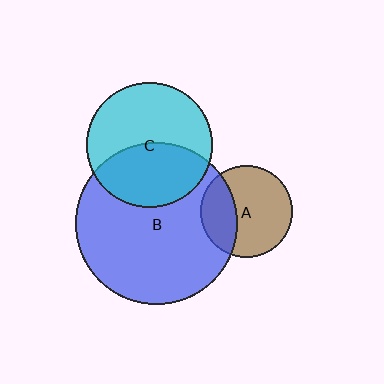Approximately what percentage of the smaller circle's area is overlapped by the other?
Approximately 30%.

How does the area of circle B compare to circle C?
Approximately 1.7 times.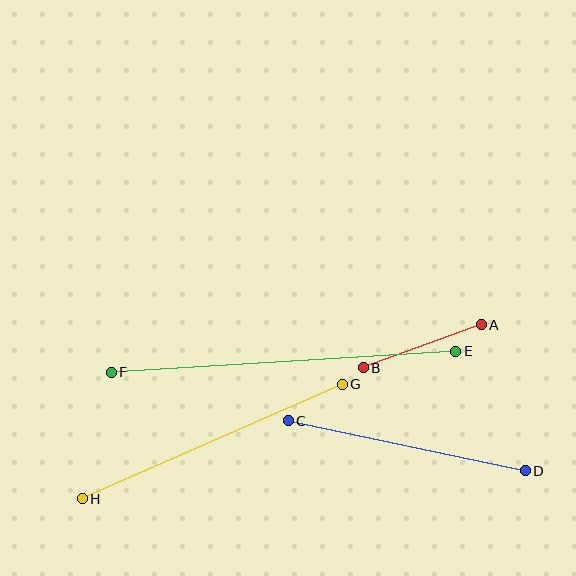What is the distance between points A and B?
The distance is approximately 126 pixels.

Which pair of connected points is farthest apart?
Points E and F are farthest apart.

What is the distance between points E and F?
The distance is approximately 345 pixels.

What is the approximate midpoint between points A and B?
The midpoint is at approximately (422, 346) pixels.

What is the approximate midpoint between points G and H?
The midpoint is at approximately (212, 442) pixels.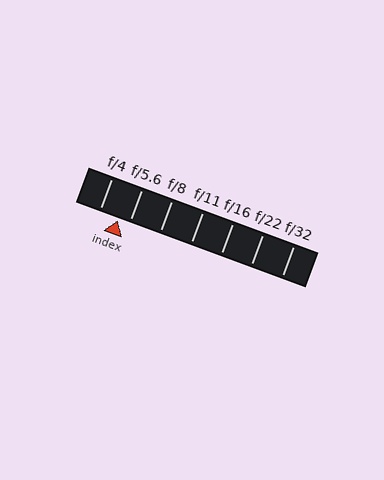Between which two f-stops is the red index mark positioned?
The index mark is between f/4 and f/5.6.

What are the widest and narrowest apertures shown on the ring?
The widest aperture shown is f/4 and the narrowest is f/32.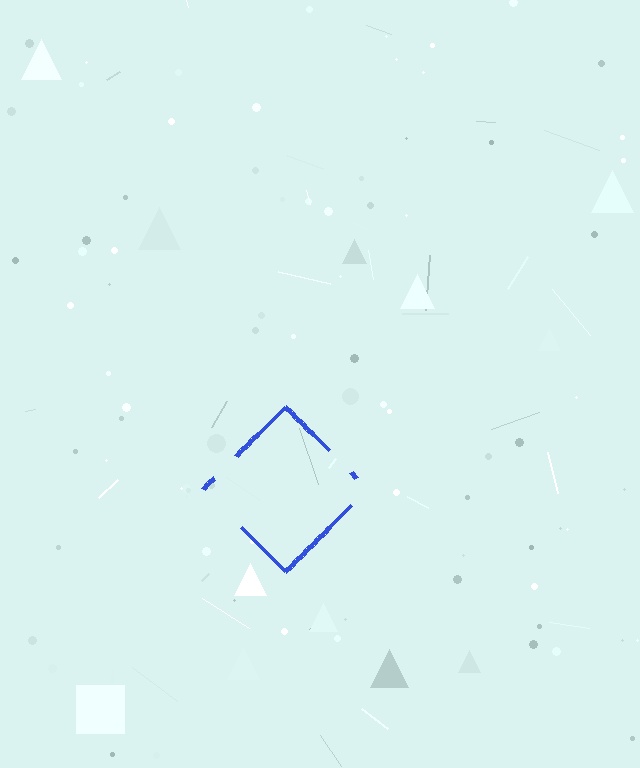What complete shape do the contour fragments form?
The contour fragments form a diamond.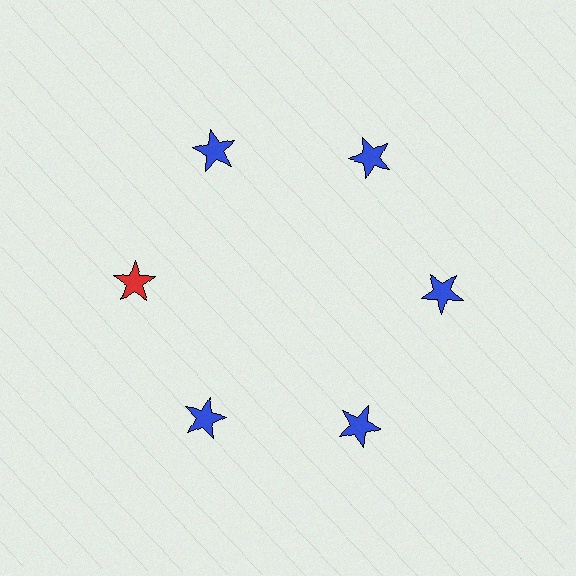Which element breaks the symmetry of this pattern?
The red star at roughly the 9 o'clock position breaks the symmetry. All other shapes are blue stars.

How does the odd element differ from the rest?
It has a different color: red instead of blue.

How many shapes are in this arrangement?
There are 6 shapes arranged in a ring pattern.